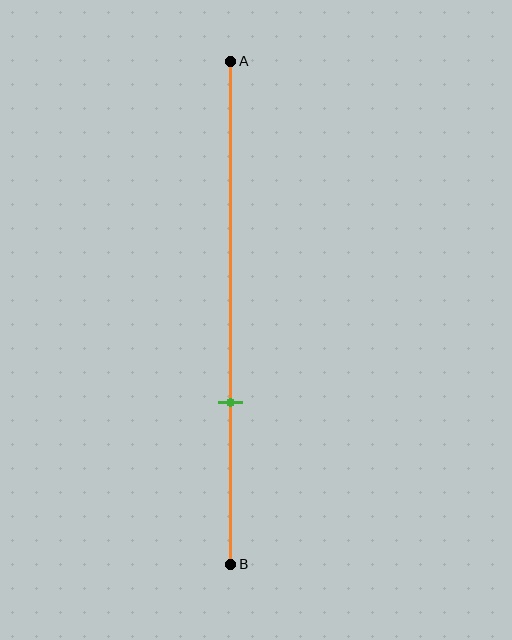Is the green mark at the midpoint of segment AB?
No, the mark is at about 70% from A, not at the 50% midpoint.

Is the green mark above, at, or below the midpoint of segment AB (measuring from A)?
The green mark is below the midpoint of segment AB.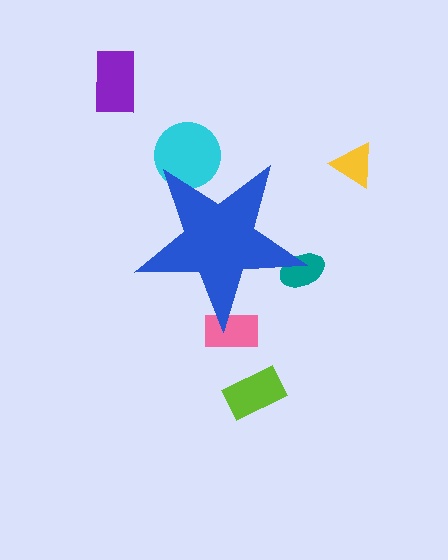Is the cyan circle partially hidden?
Yes, the cyan circle is partially hidden behind the blue star.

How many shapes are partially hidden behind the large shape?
3 shapes are partially hidden.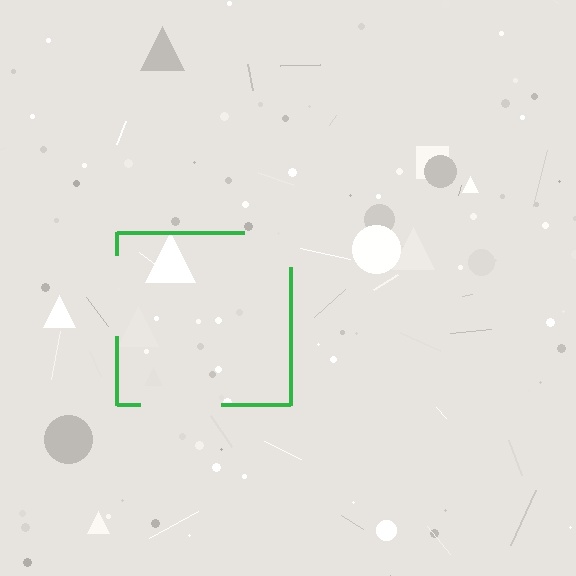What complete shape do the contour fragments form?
The contour fragments form a square.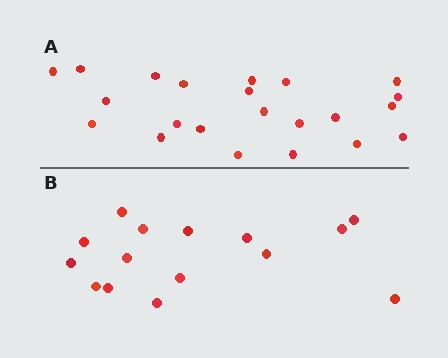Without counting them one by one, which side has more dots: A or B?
Region A (the top region) has more dots.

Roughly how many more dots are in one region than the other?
Region A has roughly 8 or so more dots than region B.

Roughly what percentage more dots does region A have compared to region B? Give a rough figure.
About 45% more.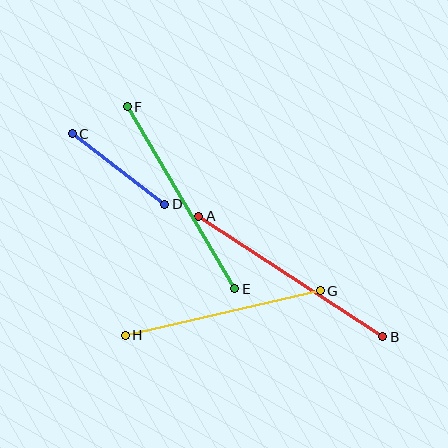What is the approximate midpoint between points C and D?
The midpoint is at approximately (119, 169) pixels.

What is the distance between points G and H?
The distance is approximately 200 pixels.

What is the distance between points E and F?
The distance is approximately 211 pixels.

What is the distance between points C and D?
The distance is approximately 116 pixels.